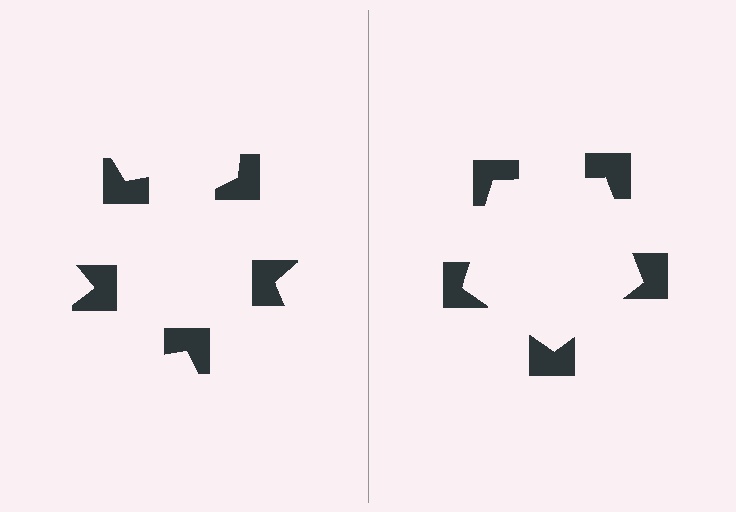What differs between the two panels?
The notched squares are positioned identically on both sides; only the wedge orientations differ. On the right they align to a pentagon; on the left they are misaligned.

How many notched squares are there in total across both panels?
10 — 5 on each side.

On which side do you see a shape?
An illusory pentagon appears on the right side. On the left side the wedge cuts are rotated, so no coherent shape forms.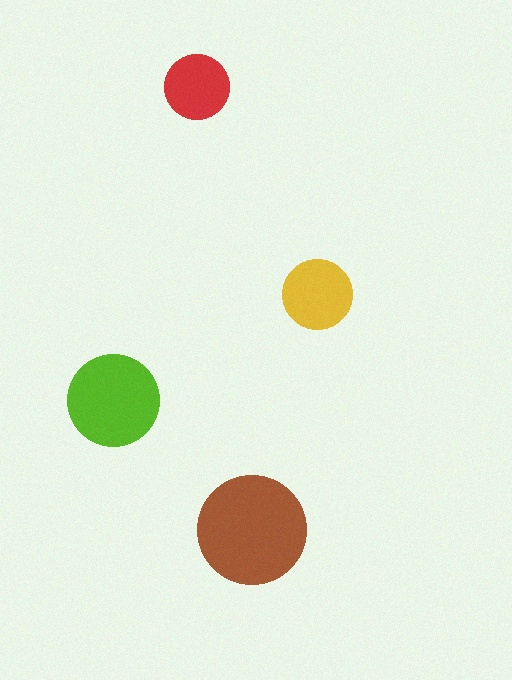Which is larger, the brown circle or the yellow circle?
The brown one.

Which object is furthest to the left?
The lime circle is leftmost.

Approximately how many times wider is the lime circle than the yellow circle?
About 1.5 times wider.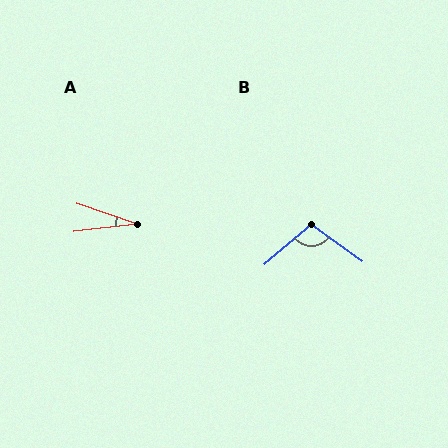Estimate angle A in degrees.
Approximately 25 degrees.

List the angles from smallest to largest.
A (25°), B (104°).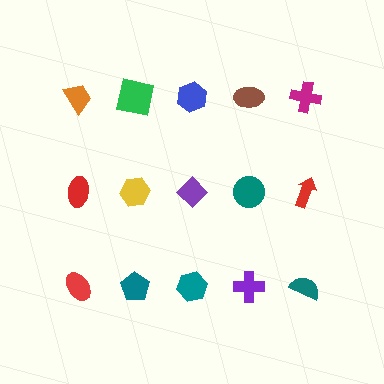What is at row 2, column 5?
A red arrow.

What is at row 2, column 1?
A red ellipse.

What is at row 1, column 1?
An orange trapezoid.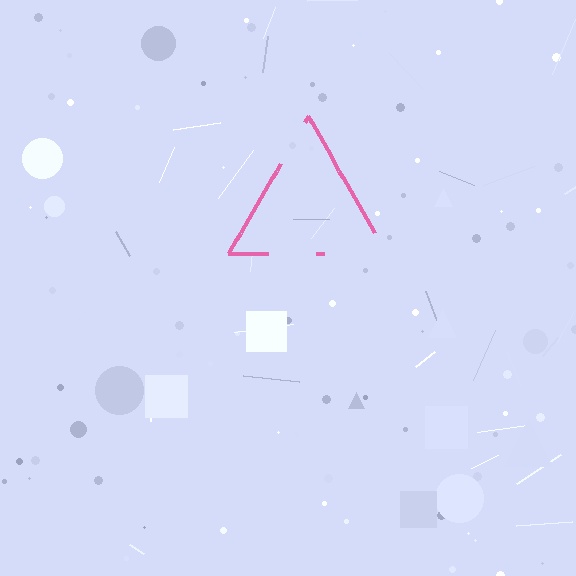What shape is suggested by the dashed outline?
The dashed outline suggests a triangle.